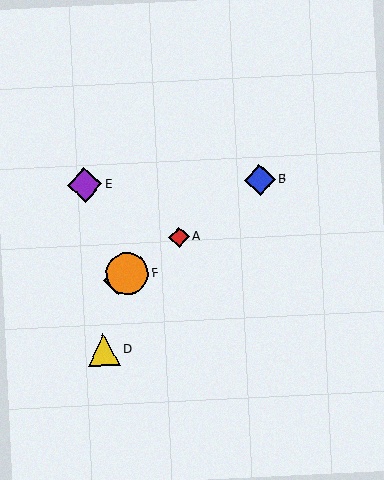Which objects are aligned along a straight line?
Objects A, B, C, F are aligned along a straight line.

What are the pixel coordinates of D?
Object D is at (104, 350).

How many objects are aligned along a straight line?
4 objects (A, B, C, F) are aligned along a straight line.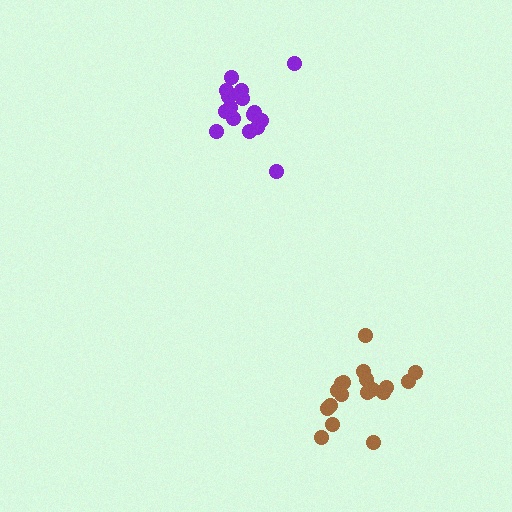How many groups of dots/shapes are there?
There are 2 groups.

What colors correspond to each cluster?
The clusters are colored: purple, brown.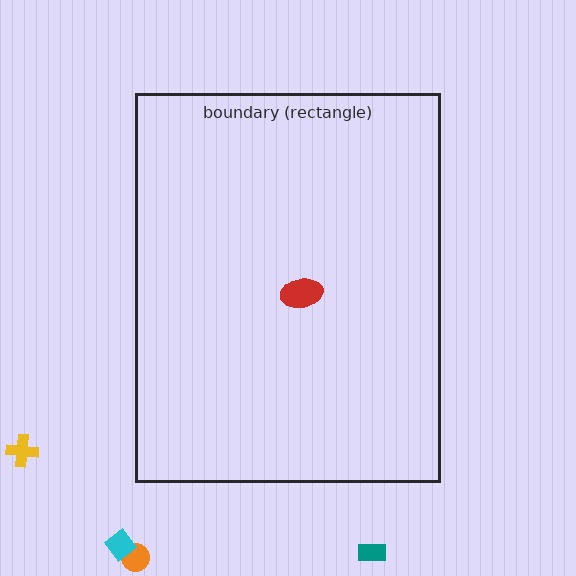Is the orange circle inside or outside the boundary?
Outside.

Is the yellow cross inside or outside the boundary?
Outside.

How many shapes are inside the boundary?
1 inside, 4 outside.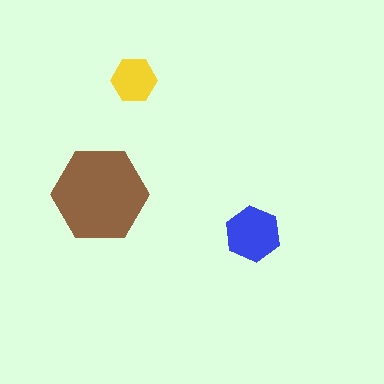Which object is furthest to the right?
The blue hexagon is rightmost.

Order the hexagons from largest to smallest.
the brown one, the blue one, the yellow one.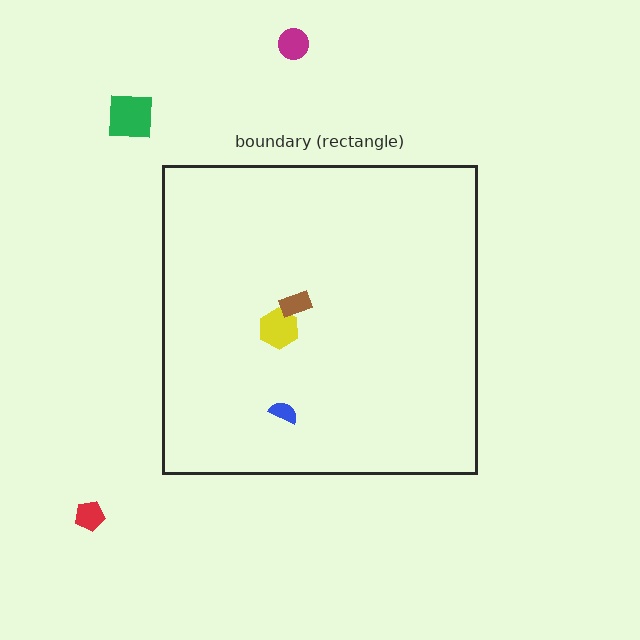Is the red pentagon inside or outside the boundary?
Outside.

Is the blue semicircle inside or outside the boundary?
Inside.